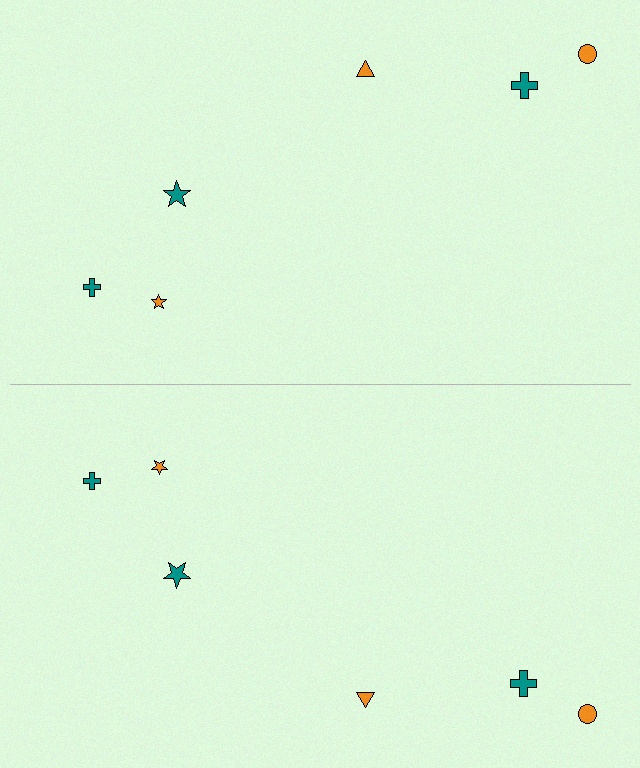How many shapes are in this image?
There are 12 shapes in this image.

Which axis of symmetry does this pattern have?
The pattern has a horizontal axis of symmetry running through the center of the image.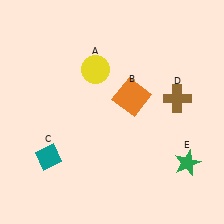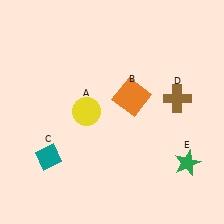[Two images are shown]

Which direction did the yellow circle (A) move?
The yellow circle (A) moved down.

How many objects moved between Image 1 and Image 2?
1 object moved between the two images.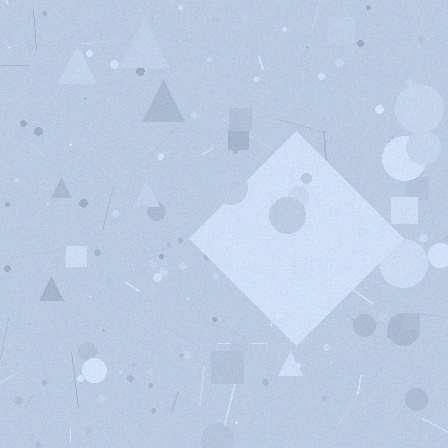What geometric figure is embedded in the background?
A diamond is embedded in the background.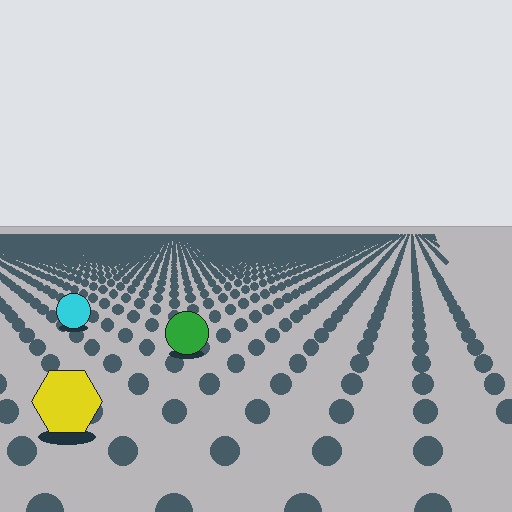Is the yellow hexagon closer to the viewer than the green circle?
Yes. The yellow hexagon is closer — you can tell from the texture gradient: the ground texture is coarser near it.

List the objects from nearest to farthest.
From nearest to farthest: the yellow hexagon, the green circle, the cyan circle.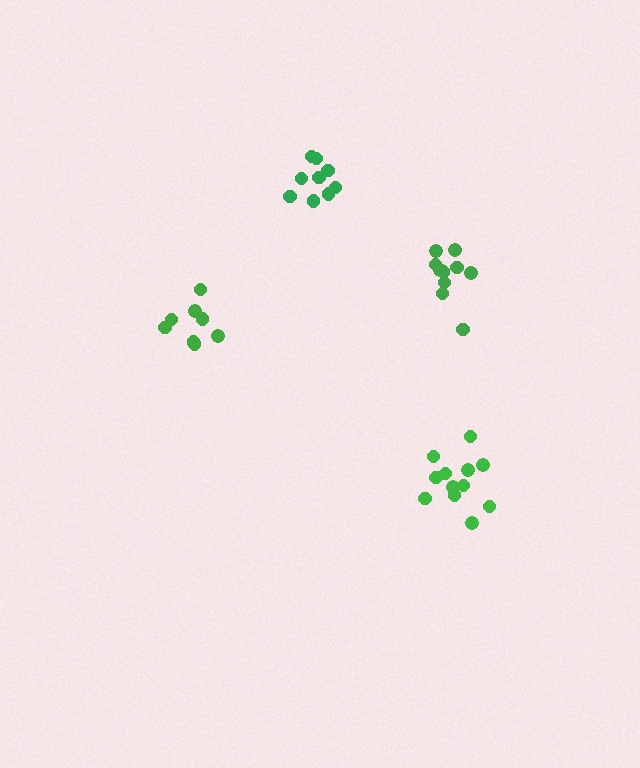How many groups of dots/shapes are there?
There are 4 groups.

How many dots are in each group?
Group 1: 10 dots, Group 2: 12 dots, Group 3: 9 dots, Group 4: 8 dots (39 total).